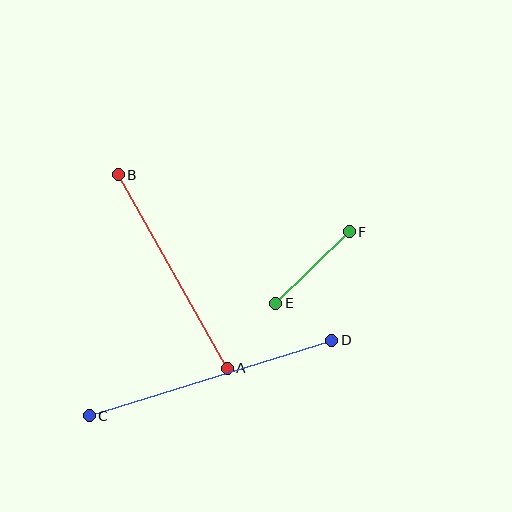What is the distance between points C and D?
The distance is approximately 254 pixels.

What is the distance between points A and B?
The distance is approximately 222 pixels.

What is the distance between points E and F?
The distance is approximately 102 pixels.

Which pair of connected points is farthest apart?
Points C and D are farthest apart.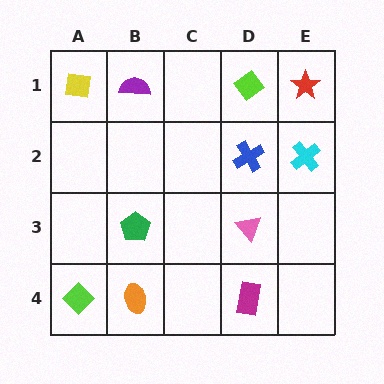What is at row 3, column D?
A pink triangle.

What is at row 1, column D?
A lime diamond.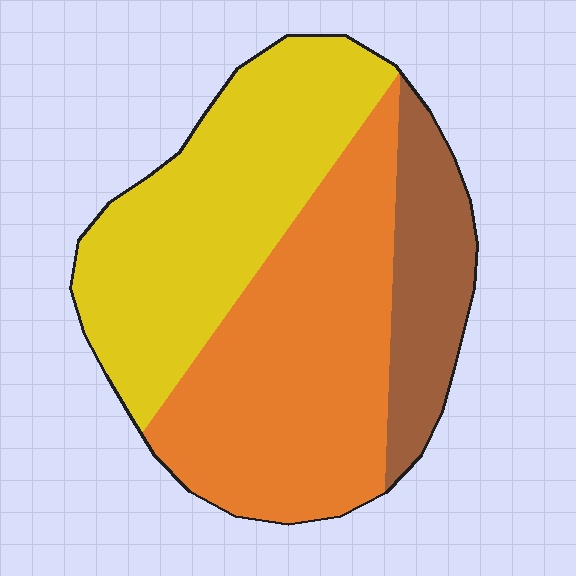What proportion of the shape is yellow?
Yellow takes up about two fifths (2/5) of the shape.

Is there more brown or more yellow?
Yellow.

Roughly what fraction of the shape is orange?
Orange takes up about two fifths (2/5) of the shape.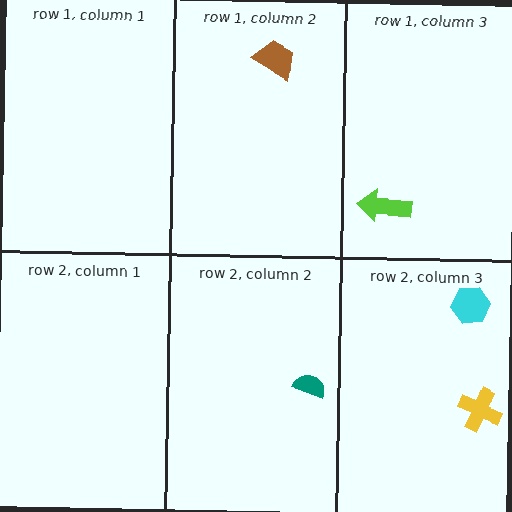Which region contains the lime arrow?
The row 1, column 3 region.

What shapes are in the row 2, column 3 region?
The cyan hexagon, the yellow cross.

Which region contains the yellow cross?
The row 2, column 3 region.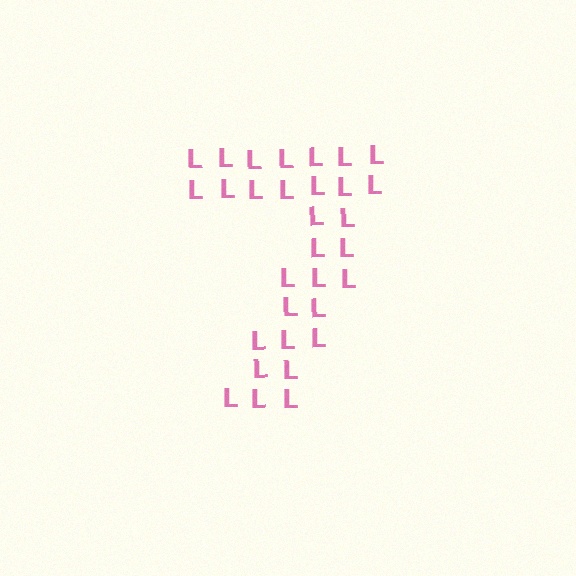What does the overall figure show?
The overall figure shows the digit 7.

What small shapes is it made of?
It is made of small letter L's.